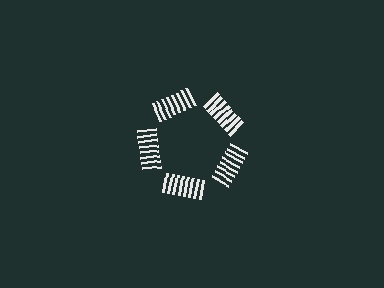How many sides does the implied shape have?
5 sides — the line-ends trace a pentagon.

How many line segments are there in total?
40 — 8 along each of the 5 edges.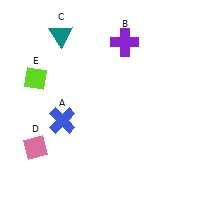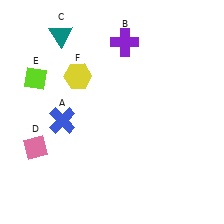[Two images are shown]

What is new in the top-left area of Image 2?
A yellow hexagon (F) was added in the top-left area of Image 2.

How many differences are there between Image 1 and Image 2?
There is 1 difference between the two images.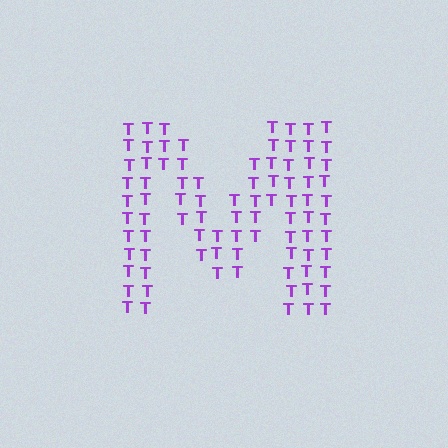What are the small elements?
The small elements are letter T's.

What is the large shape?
The large shape is the letter M.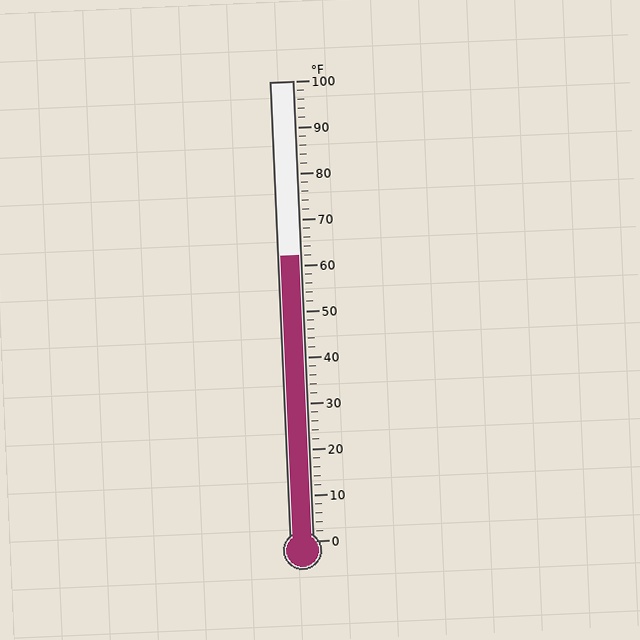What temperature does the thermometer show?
The thermometer shows approximately 62°F.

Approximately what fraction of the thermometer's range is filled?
The thermometer is filled to approximately 60% of its range.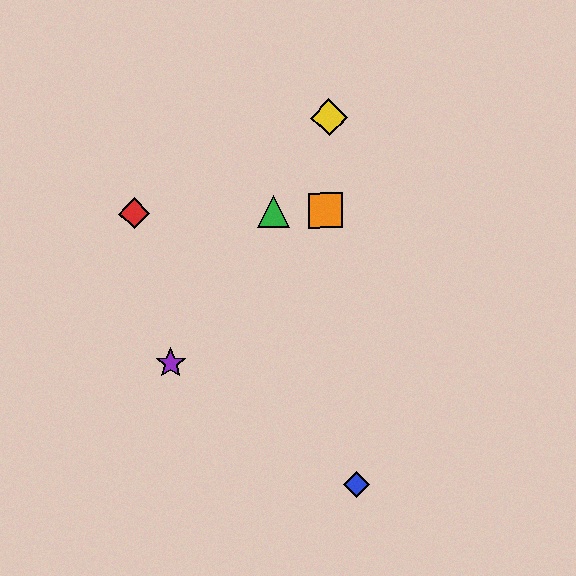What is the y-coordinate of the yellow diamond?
The yellow diamond is at y≈117.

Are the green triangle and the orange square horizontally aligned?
Yes, both are at y≈211.